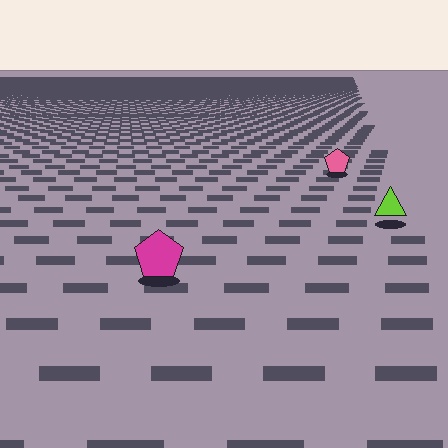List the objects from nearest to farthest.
From nearest to farthest: the magenta pentagon, the lime triangle, the pink pentagon.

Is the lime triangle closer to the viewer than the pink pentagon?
Yes. The lime triangle is closer — you can tell from the texture gradient: the ground texture is coarser near it.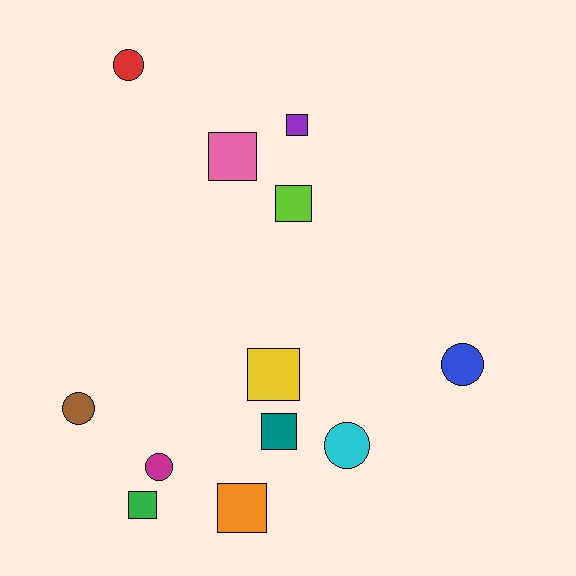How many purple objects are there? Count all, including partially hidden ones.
There is 1 purple object.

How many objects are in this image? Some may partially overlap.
There are 12 objects.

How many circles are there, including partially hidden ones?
There are 5 circles.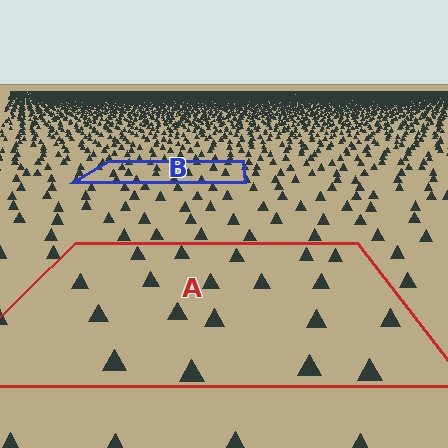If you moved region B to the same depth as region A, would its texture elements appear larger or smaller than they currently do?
They would appear larger. At a closer depth, the same texture elements are projected at a bigger on-screen size.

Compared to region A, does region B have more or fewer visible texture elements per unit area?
Region B has more texture elements per unit area — they are packed more densely because it is farther away.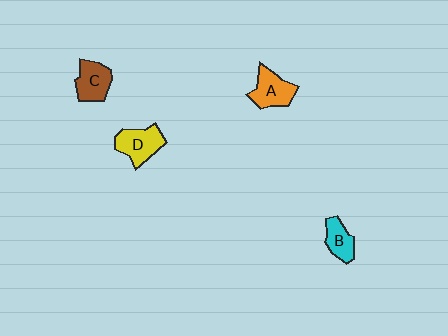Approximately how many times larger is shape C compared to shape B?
Approximately 1.3 times.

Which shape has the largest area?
Shape D (yellow).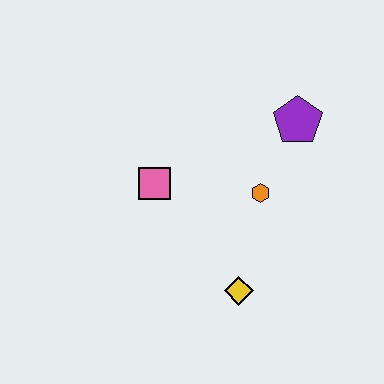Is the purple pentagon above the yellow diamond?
Yes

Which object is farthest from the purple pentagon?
The yellow diamond is farthest from the purple pentagon.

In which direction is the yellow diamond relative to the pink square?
The yellow diamond is below the pink square.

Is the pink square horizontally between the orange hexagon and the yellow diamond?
No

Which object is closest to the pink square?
The orange hexagon is closest to the pink square.